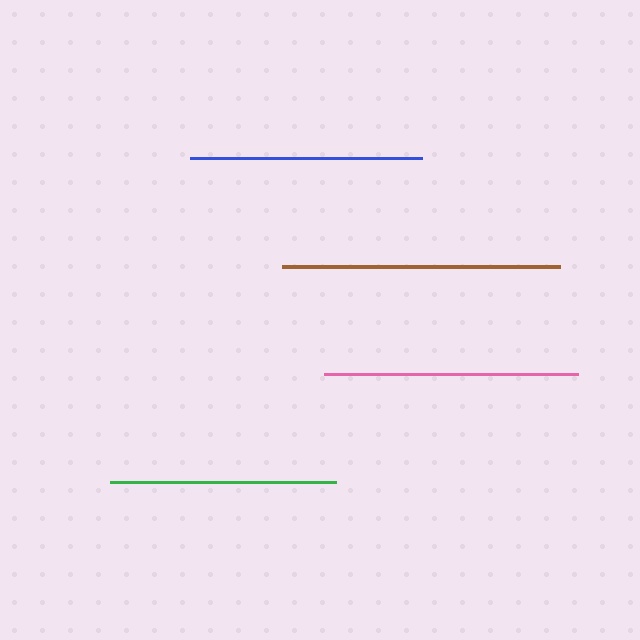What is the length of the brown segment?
The brown segment is approximately 277 pixels long.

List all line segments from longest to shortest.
From longest to shortest: brown, pink, blue, green.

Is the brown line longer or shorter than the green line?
The brown line is longer than the green line.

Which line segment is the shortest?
The green line is the shortest at approximately 225 pixels.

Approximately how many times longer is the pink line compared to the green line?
The pink line is approximately 1.1 times the length of the green line.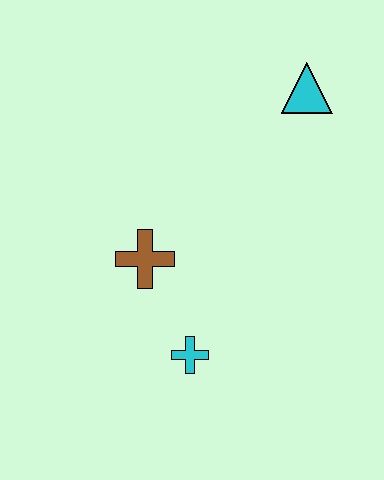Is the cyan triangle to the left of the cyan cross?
No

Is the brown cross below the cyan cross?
No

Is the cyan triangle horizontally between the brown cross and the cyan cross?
No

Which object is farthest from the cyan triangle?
The cyan cross is farthest from the cyan triangle.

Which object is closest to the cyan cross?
The brown cross is closest to the cyan cross.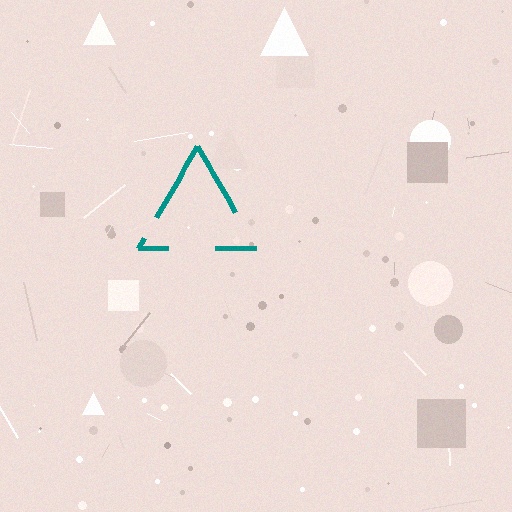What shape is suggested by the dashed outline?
The dashed outline suggests a triangle.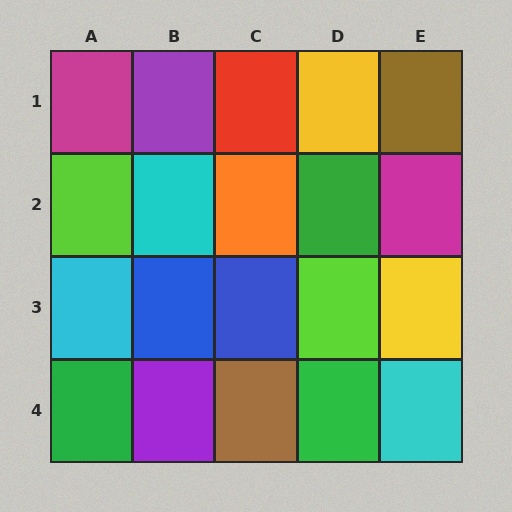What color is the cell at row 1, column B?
Purple.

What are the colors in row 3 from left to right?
Cyan, blue, blue, lime, yellow.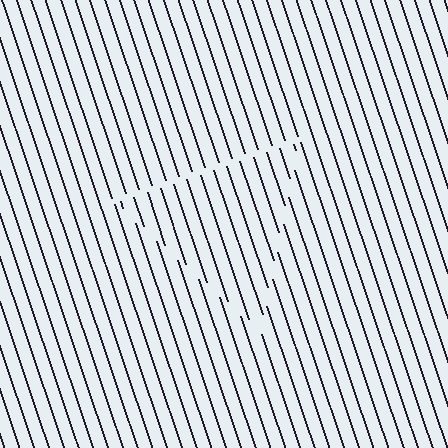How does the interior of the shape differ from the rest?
The interior of the shape contains the same grating, shifted by half a period — the contour is defined by the phase discontinuity where line-ends from the inner and outer gratings abut.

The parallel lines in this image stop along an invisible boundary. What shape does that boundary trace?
An illusory triangle. The interior of the shape contains the same grating, shifted by half a period — the contour is defined by the phase discontinuity where line-ends from the inner and outer gratings abut.